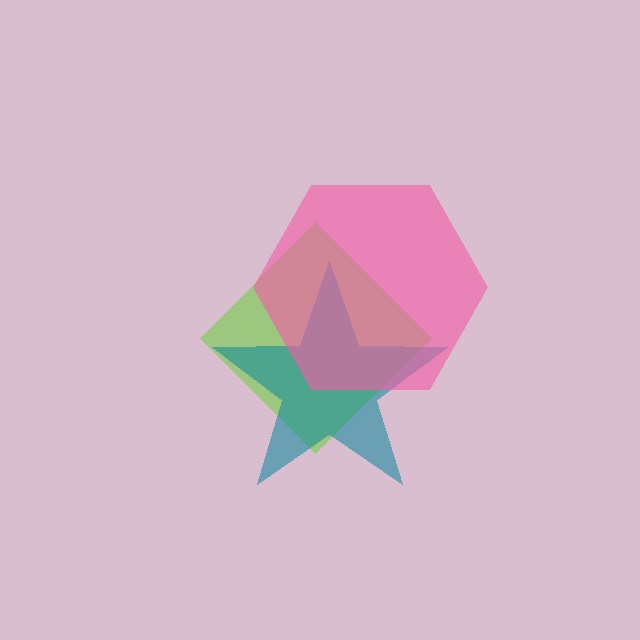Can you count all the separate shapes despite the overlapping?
Yes, there are 3 separate shapes.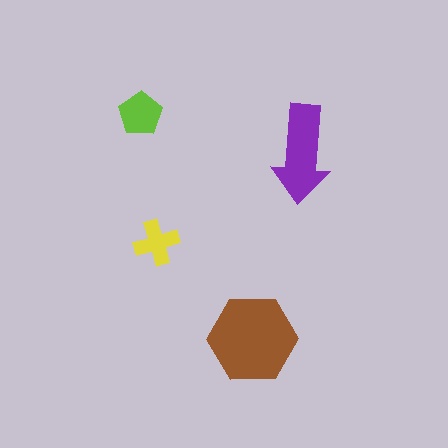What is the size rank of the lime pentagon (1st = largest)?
3rd.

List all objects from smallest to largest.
The yellow cross, the lime pentagon, the purple arrow, the brown hexagon.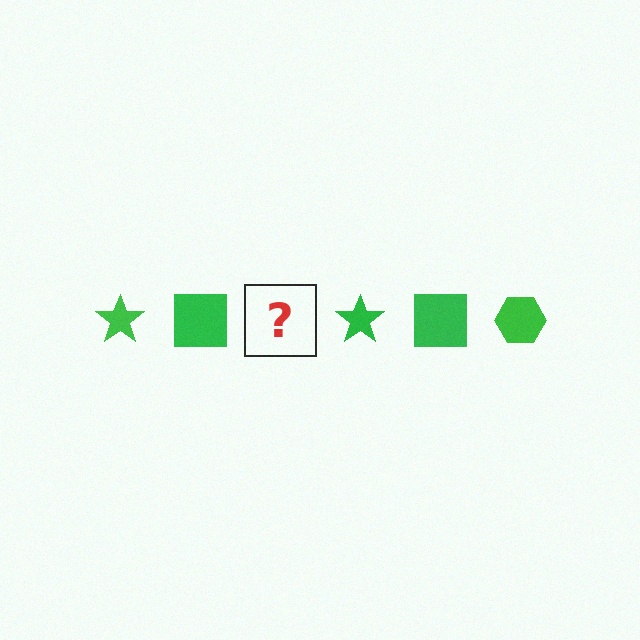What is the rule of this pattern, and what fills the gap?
The rule is that the pattern cycles through star, square, hexagon shapes in green. The gap should be filled with a green hexagon.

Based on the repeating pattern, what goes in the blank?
The blank should be a green hexagon.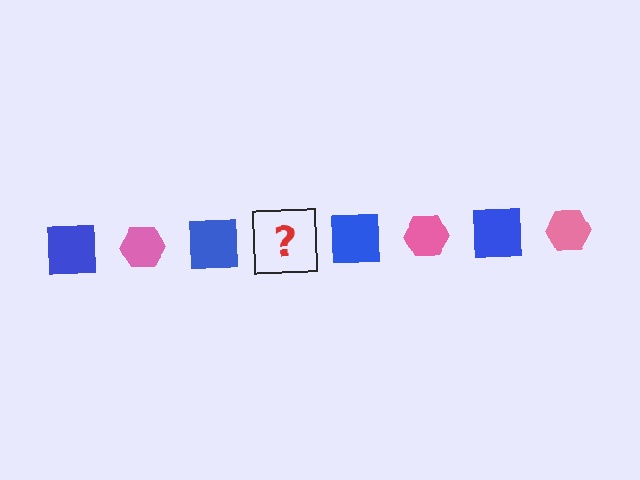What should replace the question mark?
The question mark should be replaced with a pink hexagon.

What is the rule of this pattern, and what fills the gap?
The rule is that the pattern alternates between blue square and pink hexagon. The gap should be filled with a pink hexagon.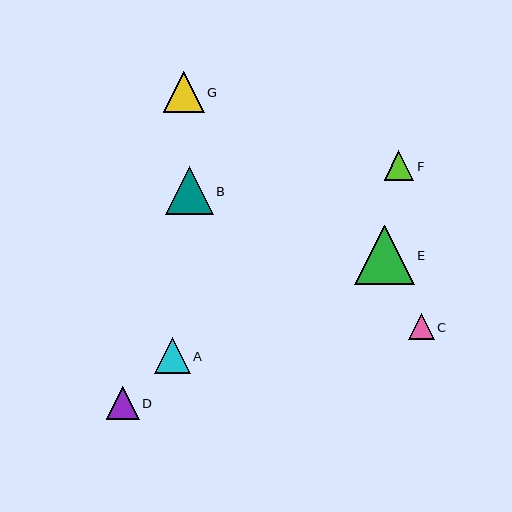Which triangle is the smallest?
Triangle C is the smallest with a size of approximately 26 pixels.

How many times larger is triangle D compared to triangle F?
Triangle D is approximately 1.1 times the size of triangle F.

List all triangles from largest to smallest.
From largest to smallest: E, B, G, A, D, F, C.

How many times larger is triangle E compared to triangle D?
Triangle E is approximately 1.8 times the size of triangle D.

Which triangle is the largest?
Triangle E is the largest with a size of approximately 59 pixels.